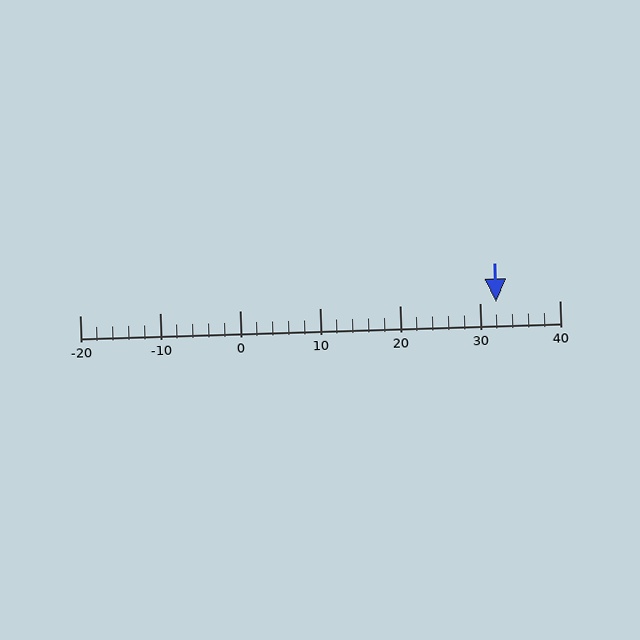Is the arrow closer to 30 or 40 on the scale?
The arrow is closer to 30.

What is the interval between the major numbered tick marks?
The major tick marks are spaced 10 units apart.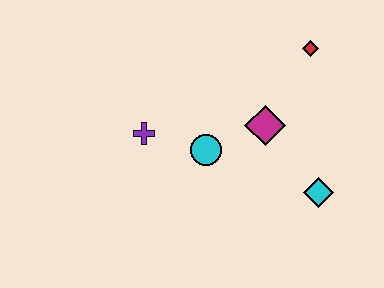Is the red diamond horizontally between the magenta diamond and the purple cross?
No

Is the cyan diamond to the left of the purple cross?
No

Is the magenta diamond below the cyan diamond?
No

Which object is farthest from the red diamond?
The purple cross is farthest from the red diamond.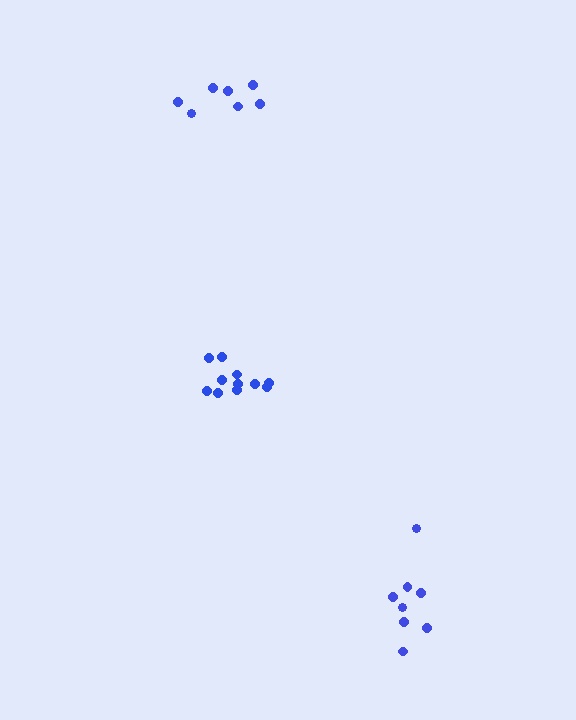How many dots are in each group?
Group 1: 8 dots, Group 2: 8 dots, Group 3: 11 dots (27 total).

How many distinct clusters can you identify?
There are 3 distinct clusters.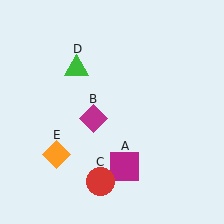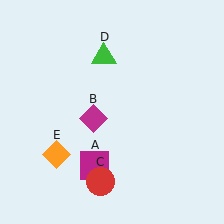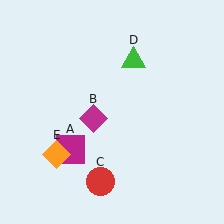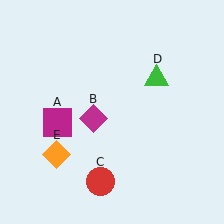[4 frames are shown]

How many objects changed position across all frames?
2 objects changed position: magenta square (object A), green triangle (object D).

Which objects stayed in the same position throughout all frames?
Magenta diamond (object B) and red circle (object C) and orange diamond (object E) remained stationary.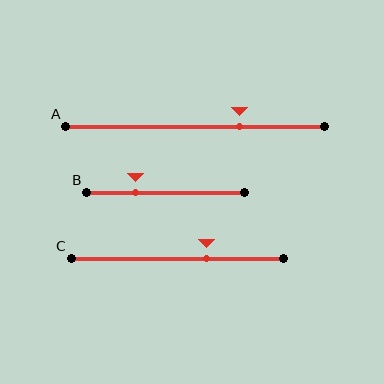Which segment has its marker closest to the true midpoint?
Segment C has its marker closest to the true midpoint.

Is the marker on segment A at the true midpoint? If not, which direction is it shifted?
No, the marker on segment A is shifted to the right by about 17% of the segment length.